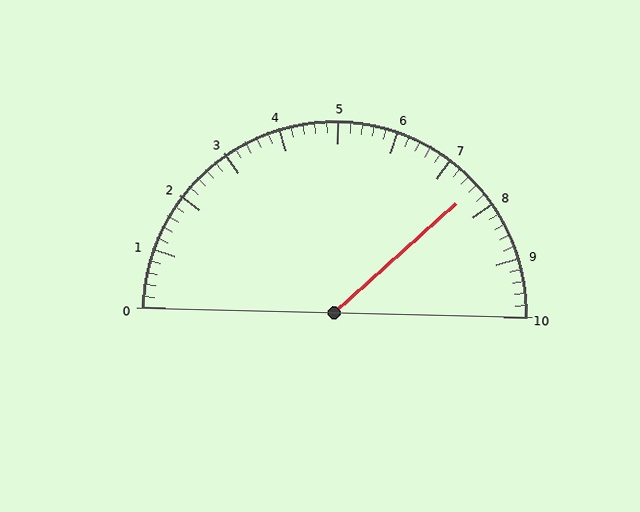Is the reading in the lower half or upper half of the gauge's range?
The reading is in the upper half of the range (0 to 10).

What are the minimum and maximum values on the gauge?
The gauge ranges from 0 to 10.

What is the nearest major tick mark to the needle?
The nearest major tick mark is 8.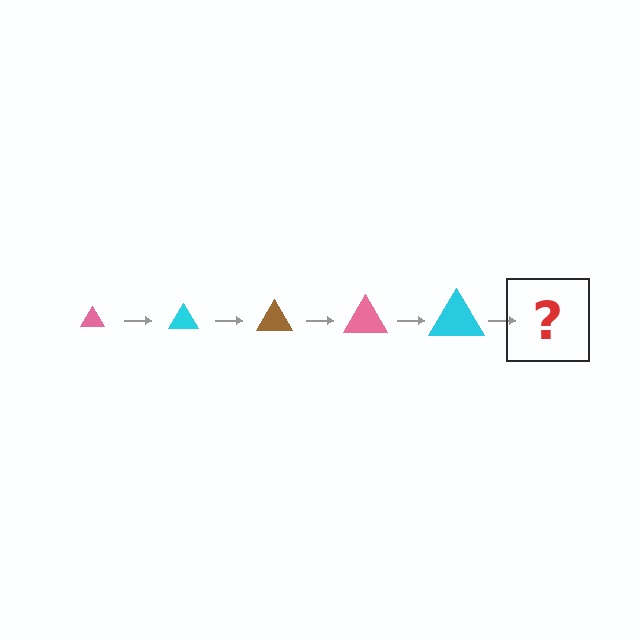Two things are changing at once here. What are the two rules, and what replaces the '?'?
The two rules are that the triangle grows larger each step and the color cycles through pink, cyan, and brown. The '?' should be a brown triangle, larger than the previous one.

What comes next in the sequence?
The next element should be a brown triangle, larger than the previous one.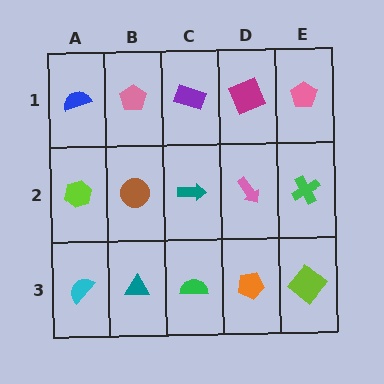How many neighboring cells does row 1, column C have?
3.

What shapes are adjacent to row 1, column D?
A pink arrow (row 2, column D), a purple rectangle (row 1, column C), a pink pentagon (row 1, column E).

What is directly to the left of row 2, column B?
A lime hexagon.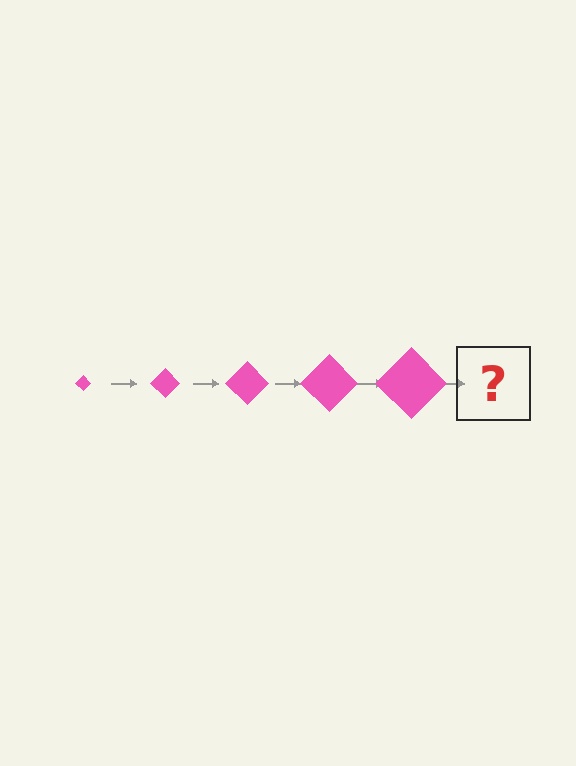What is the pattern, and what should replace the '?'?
The pattern is that the diamond gets progressively larger each step. The '?' should be a pink diamond, larger than the previous one.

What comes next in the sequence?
The next element should be a pink diamond, larger than the previous one.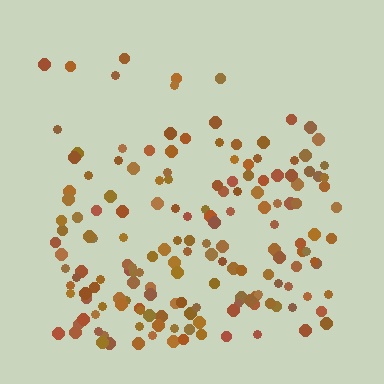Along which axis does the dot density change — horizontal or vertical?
Vertical.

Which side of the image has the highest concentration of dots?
The bottom.